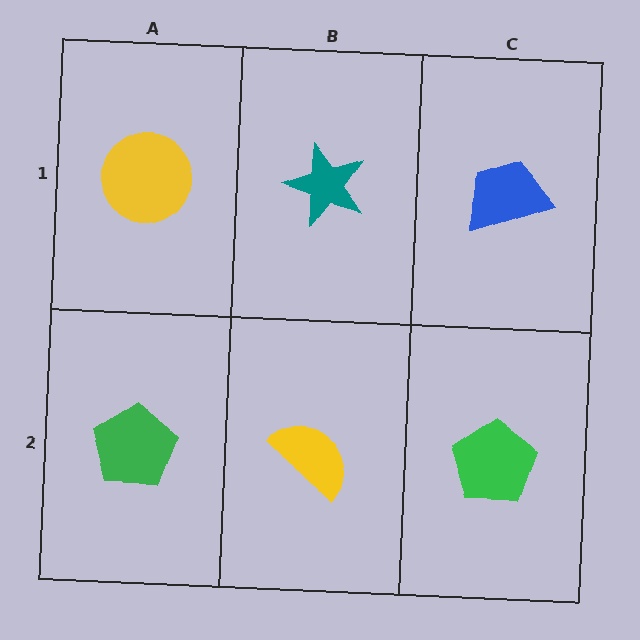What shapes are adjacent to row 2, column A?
A yellow circle (row 1, column A), a yellow semicircle (row 2, column B).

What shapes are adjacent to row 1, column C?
A green pentagon (row 2, column C), a teal star (row 1, column B).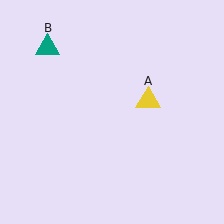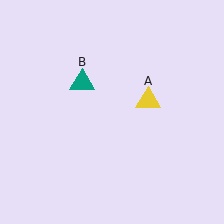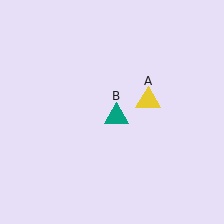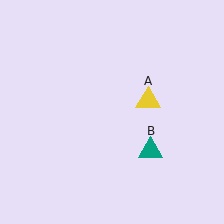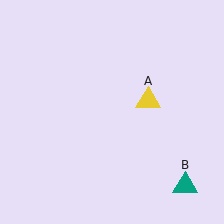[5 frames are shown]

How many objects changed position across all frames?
1 object changed position: teal triangle (object B).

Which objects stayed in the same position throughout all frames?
Yellow triangle (object A) remained stationary.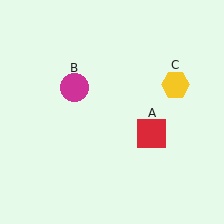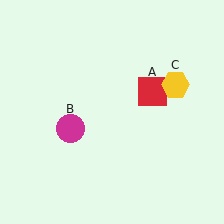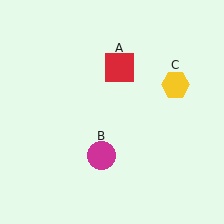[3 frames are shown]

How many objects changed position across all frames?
2 objects changed position: red square (object A), magenta circle (object B).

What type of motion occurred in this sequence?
The red square (object A), magenta circle (object B) rotated counterclockwise around the center of the scene.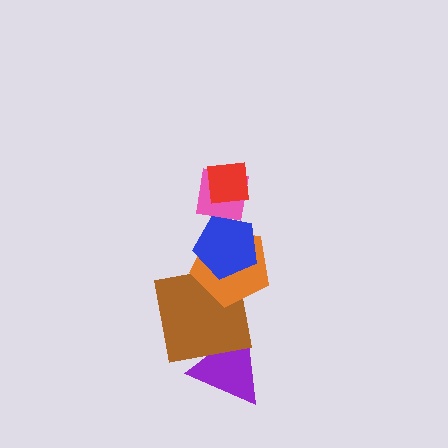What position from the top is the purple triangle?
The purple triangle is 6th from the top.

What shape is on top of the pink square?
The red square is on top of the pink square.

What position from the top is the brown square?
The brown square is 5th from the top.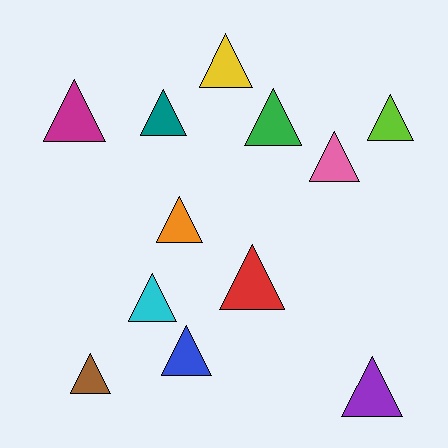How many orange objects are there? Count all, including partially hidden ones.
There is 1 orange object.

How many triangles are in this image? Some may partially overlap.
There are 12 triangles.